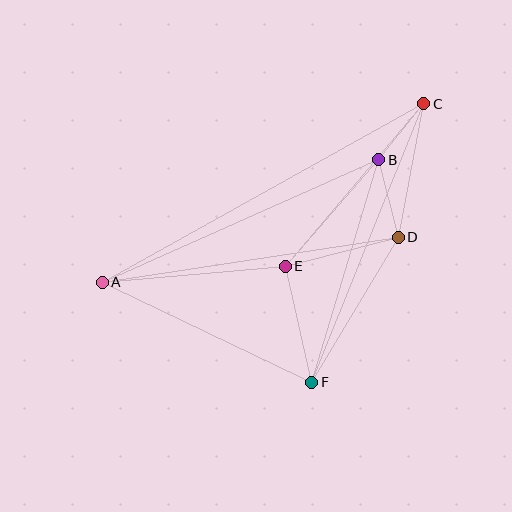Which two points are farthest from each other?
Points A and C are farthest from each other.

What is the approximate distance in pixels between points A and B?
The distance between A and B is approximately 302 pixels.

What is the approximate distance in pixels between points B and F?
The distance between B and F is approximately 232 pixels.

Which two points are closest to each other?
Points B and C are closest to each other.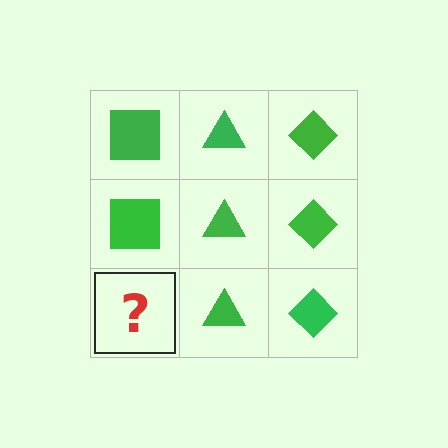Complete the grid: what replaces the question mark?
The question mark should be replaced with a green square.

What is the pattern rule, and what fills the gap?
The rule is that each column has a consistent shape. The gap should be filled with a green square.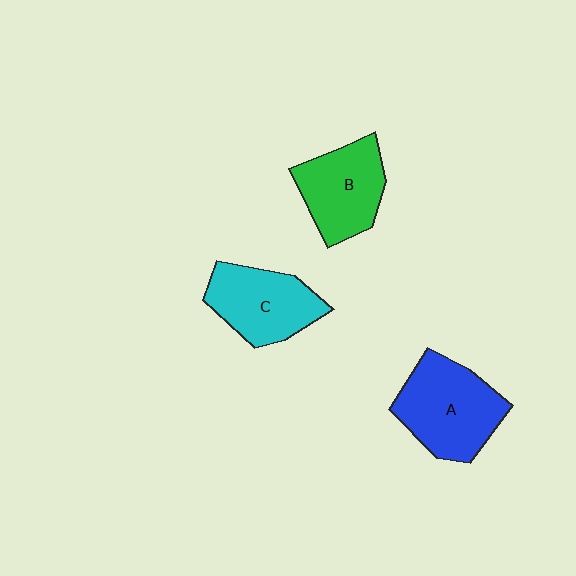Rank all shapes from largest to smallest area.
From largest to smallest: A (blue), C (cyan), B (green).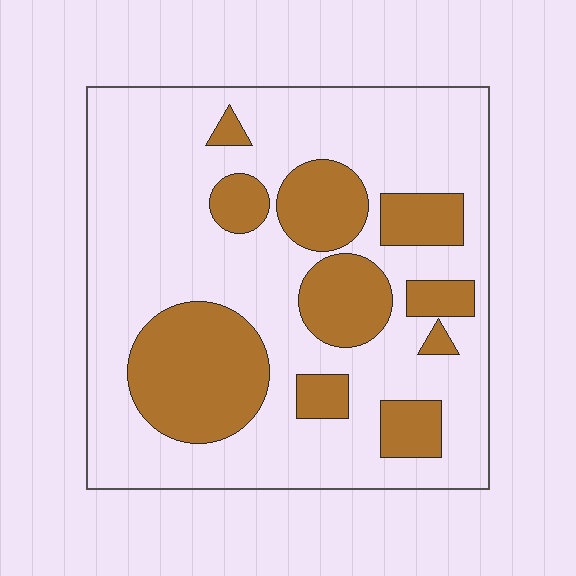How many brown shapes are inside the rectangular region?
10.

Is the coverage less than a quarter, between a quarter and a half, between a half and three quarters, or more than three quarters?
Between a quarter and a half.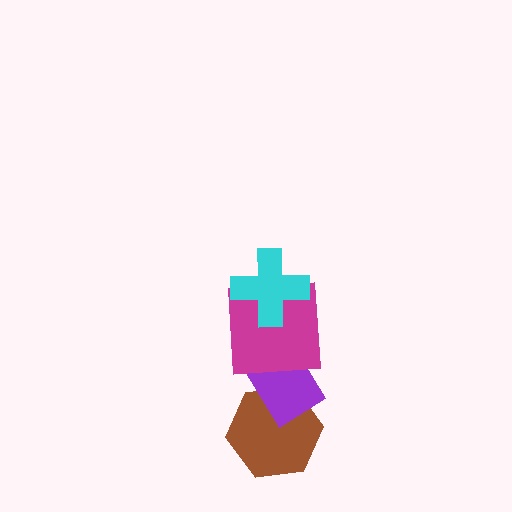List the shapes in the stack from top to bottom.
From top to bottom: the cyan cross, the magenta square, the purple rectangle, the brown hexagon.